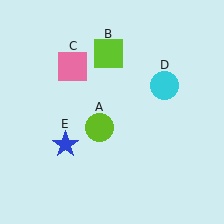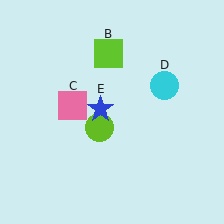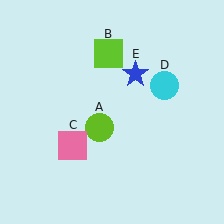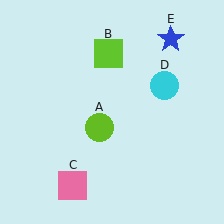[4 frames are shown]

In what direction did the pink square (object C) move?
The pink square (object C) moved down.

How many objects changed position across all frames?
2 objects changed position: pink square (object C), blue star (object E).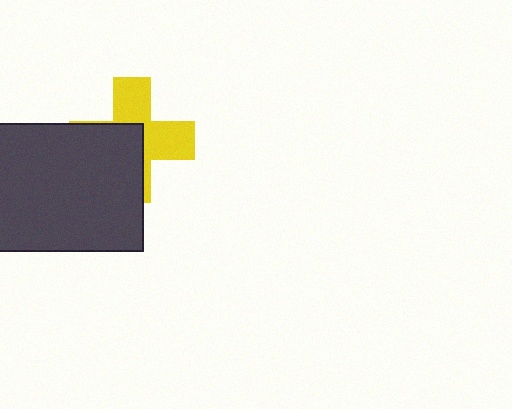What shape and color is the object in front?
The object in front is a dark gray rectangle.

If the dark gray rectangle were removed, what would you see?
You would see the complete yellow cross.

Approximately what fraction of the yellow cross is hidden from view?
Roughly 49% of the yellow cross is hidden behind the dark gray rectangle.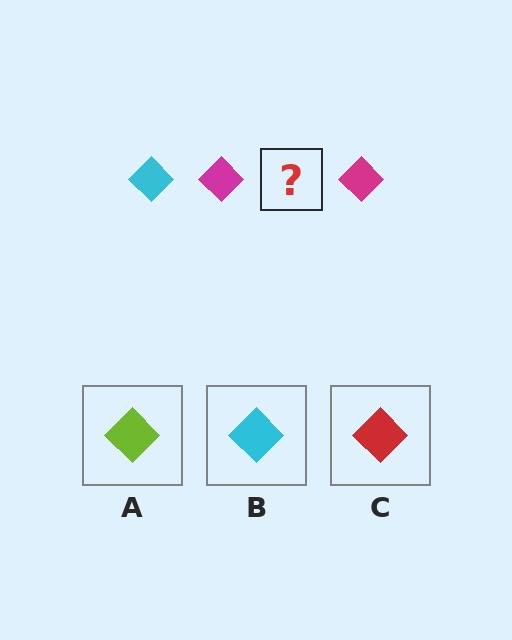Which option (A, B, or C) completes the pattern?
B.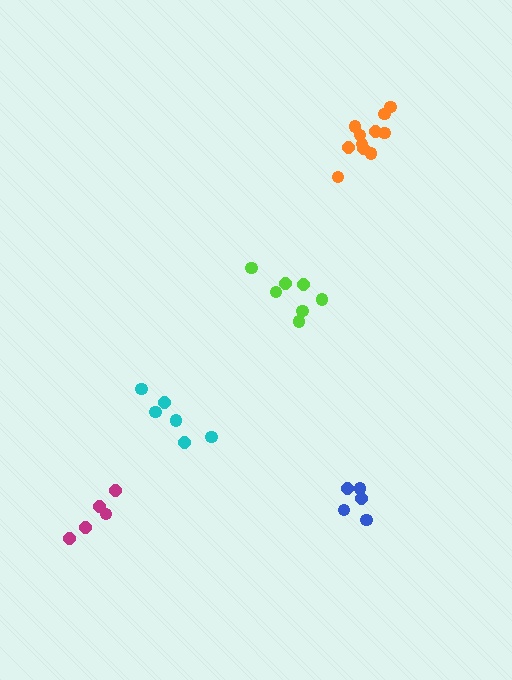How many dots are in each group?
Group 1: 5 dots, Group 2: 5 dots, Group 3: 6 dots, Group 4: 11 dots, Group 5: 7 dots (34 total).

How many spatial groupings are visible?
There are 5 spatial groupings.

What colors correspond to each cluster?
The clusters are colored: magenta, blue, cyan, orange, lime.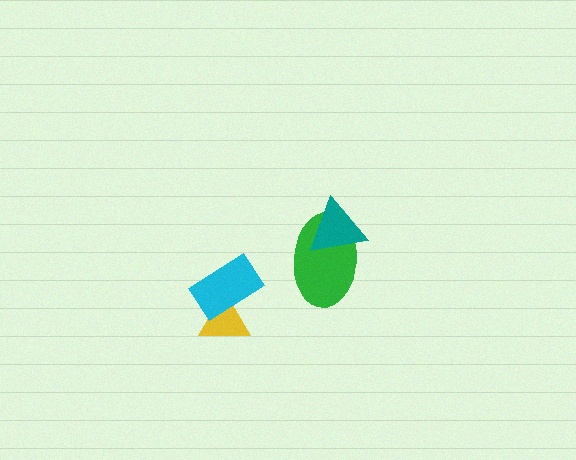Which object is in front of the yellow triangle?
The cyan rectangle is in front of the yellow triangle.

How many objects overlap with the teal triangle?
1 object overlaps with the teal triangle.